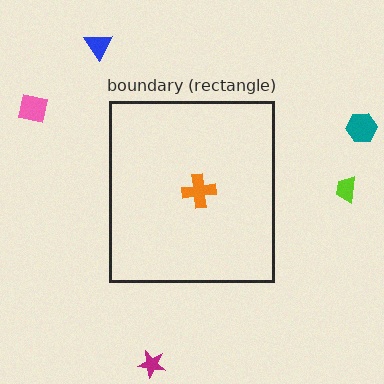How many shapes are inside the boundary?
1 inside, 5 outside.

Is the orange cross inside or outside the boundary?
Inside.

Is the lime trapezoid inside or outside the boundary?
Outside.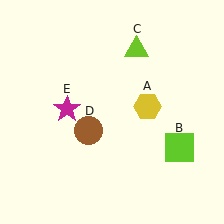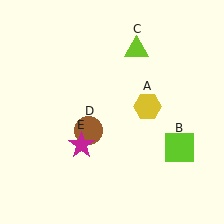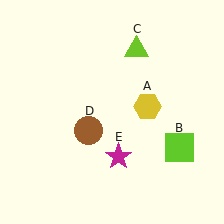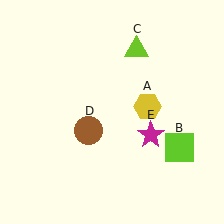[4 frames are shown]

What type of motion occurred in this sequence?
The magenta star (object E) rotated counterclockwise around the center of the scene.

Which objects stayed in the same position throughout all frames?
Yellow hexagon (object A) and lime square (object B) and lime triangle (object C) and brown circle (object D) remained stationary.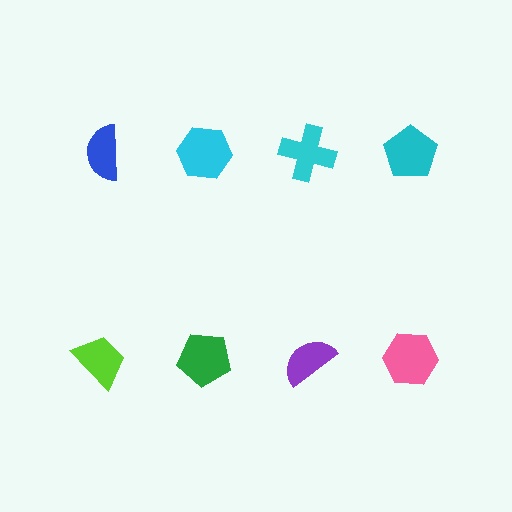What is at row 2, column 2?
A green pentagon.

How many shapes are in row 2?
4 shapes.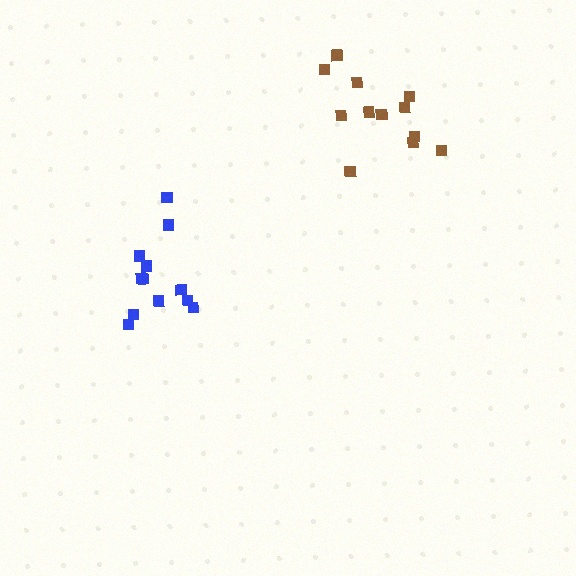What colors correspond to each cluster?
The clusters are colored: blue, brown.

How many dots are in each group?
Group 1: 12 dots, Group 2: 12 dots (24 total).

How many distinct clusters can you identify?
There are 2 distinct clusters.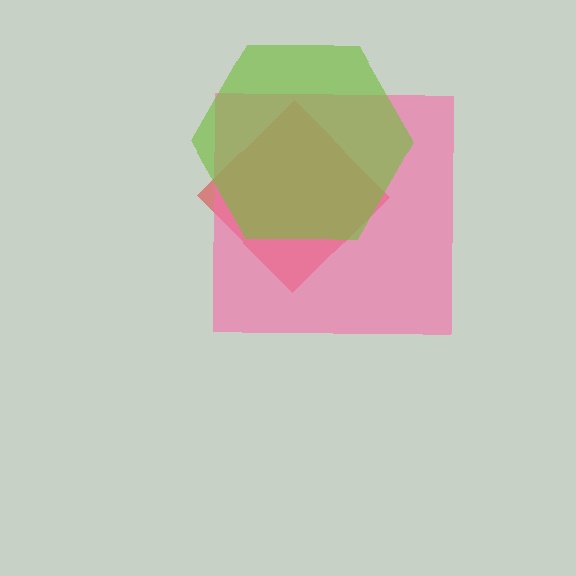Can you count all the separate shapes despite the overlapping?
Yes, there are 3 separate shapes.